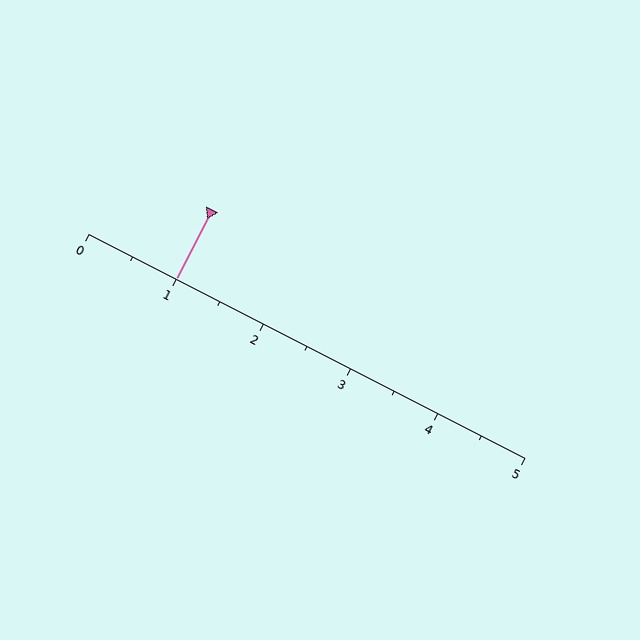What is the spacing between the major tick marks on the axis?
The major ticks are spaced 1 apart.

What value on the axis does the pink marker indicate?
The marker indicates approximately 1.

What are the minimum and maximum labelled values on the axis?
The axis runs from 0 to 5.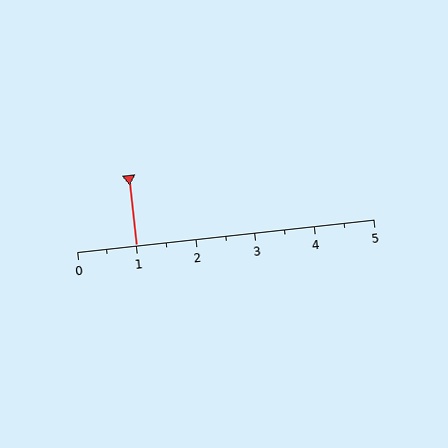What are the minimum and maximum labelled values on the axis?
The axis runs from 0 to 5.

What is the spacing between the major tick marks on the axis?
The major ticks are spaced 1 apart.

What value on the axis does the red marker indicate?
The marker indicates approximately 1.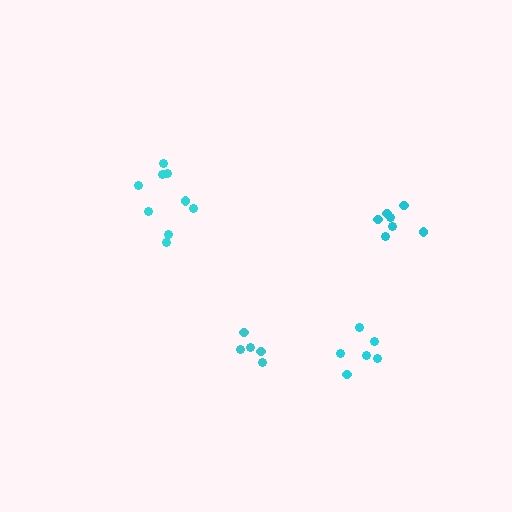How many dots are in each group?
Group 1: 9 dots, Group 2: 7 dots, Group 3: 5 dots, Group 4: 6 dots (27 total).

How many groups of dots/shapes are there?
There are 4 groups.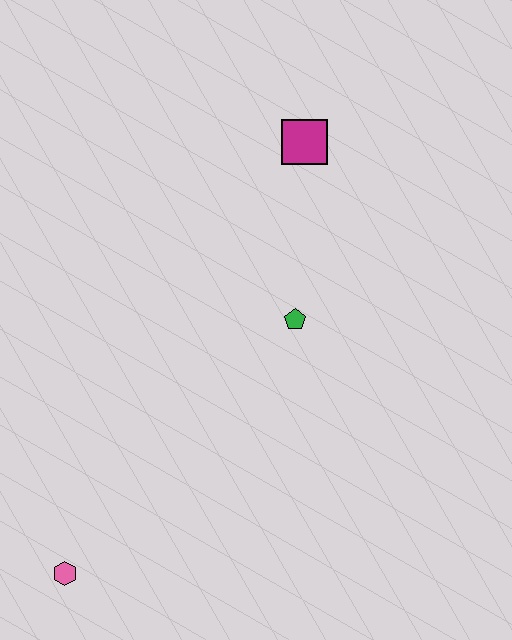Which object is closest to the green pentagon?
The magenta square is closest to the green pentagon.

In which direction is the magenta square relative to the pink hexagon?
The magenta square is above the pink hexagon.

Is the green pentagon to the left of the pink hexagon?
No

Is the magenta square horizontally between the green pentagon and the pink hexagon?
No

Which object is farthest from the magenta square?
The pink hexagon is farthest from the magenta square.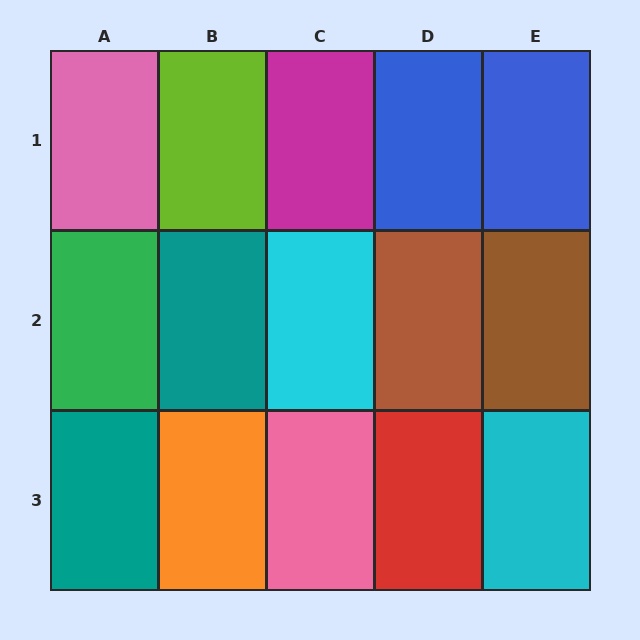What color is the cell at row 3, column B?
Orange.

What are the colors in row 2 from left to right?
Green, teal, cyan, brown, brown.